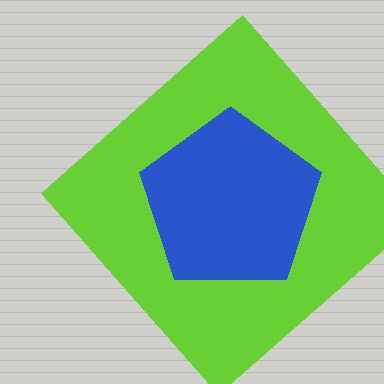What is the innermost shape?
The blue pentagon.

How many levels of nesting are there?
2.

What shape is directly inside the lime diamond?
The blue pentagon.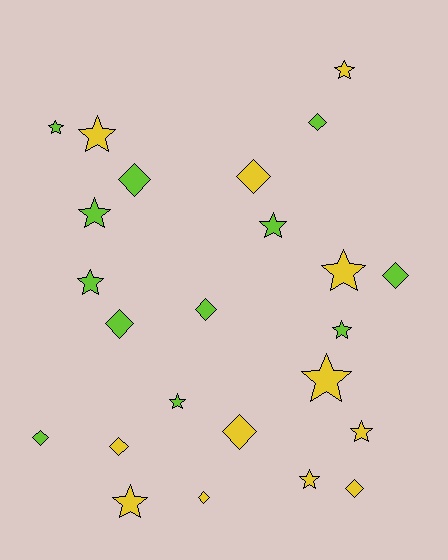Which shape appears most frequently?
Star, with 13 objects.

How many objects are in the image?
There are 24 objects.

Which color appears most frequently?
Yellow, with 12 objects.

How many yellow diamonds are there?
There are 5 yellow diamonds.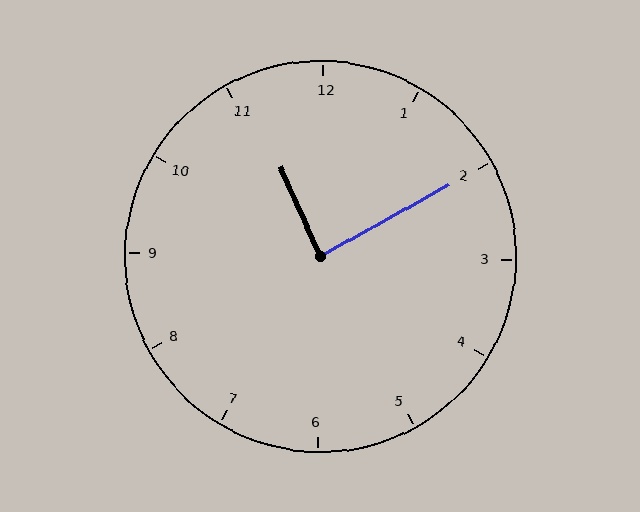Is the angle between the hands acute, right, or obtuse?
It is right.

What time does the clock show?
11:10.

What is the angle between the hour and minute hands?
Approximately 85 degrees.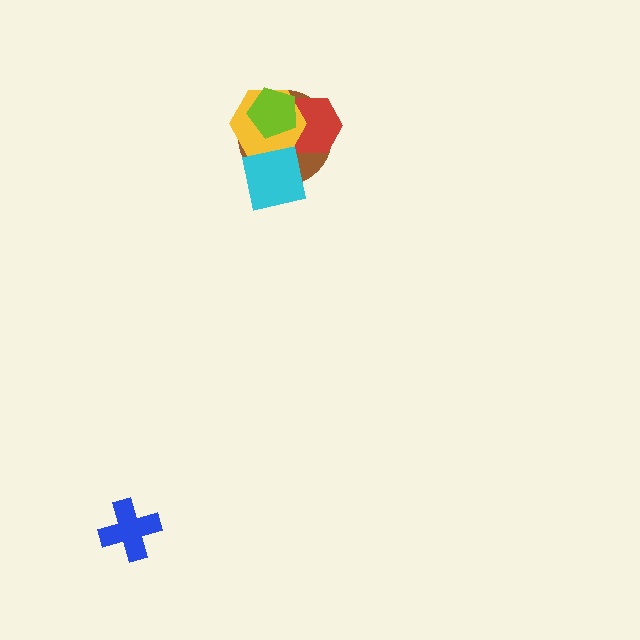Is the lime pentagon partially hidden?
No, no other shape covers it.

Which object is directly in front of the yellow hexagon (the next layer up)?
The cyan square is directly in front of the yellow hexagon.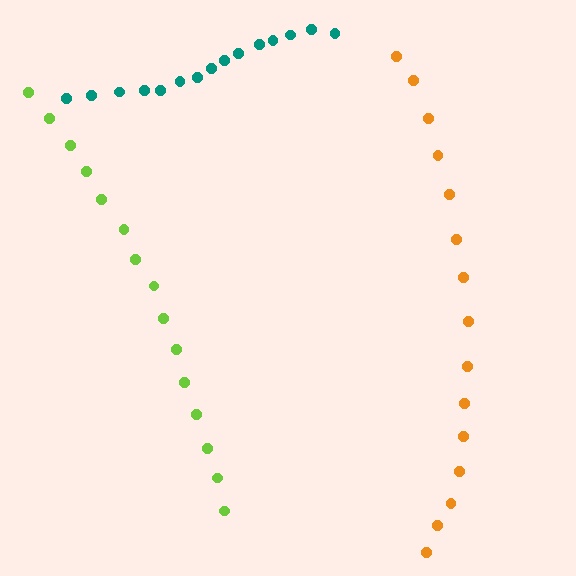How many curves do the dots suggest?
There are 3 distinct paths.